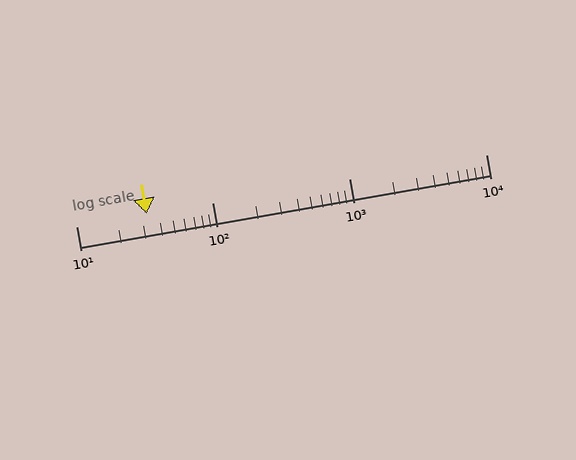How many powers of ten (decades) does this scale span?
The scale spans 3 decades, from 10 to 10000.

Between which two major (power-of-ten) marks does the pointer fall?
The pointer is between 10 and 100.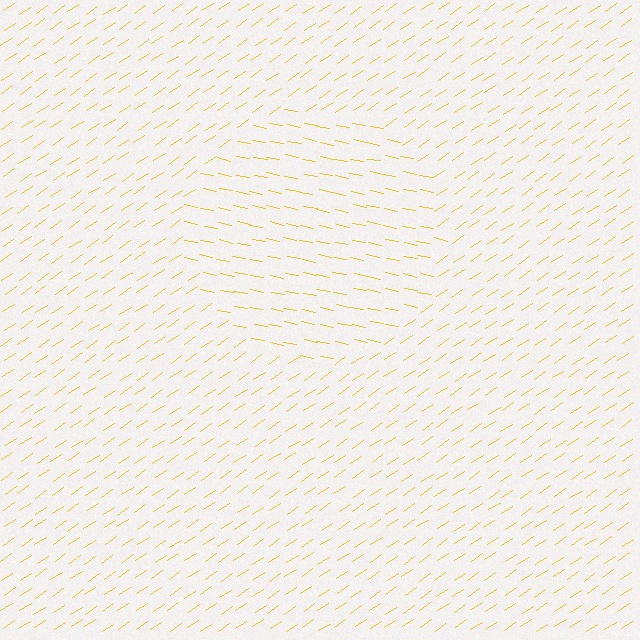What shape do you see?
I see a circle.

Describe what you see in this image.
The image is filled with small yellow line segments. A circle region in the image has lines oriented differently from the surrounding lines, creating a visible texture boundary.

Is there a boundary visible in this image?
Yes, there is a texture boundary formed by a change in line orientation.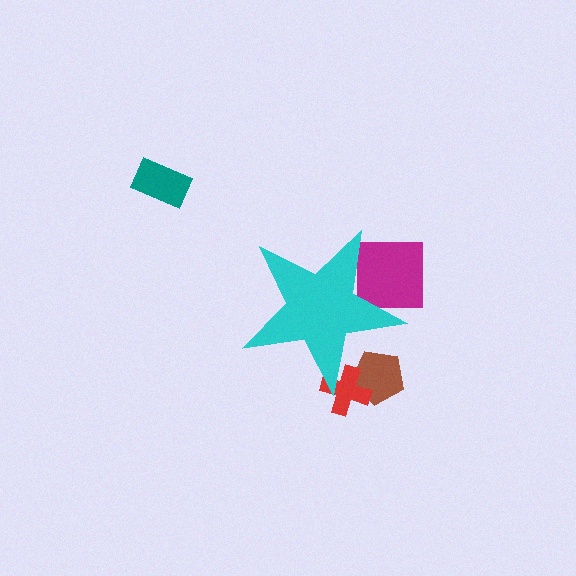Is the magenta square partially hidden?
Yes, the magenta square is partially hidden behind the cyan star.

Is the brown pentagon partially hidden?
Yes, the brown pentagon is partially hidden behind the cyan star.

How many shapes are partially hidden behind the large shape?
3 shapes are partially hidden.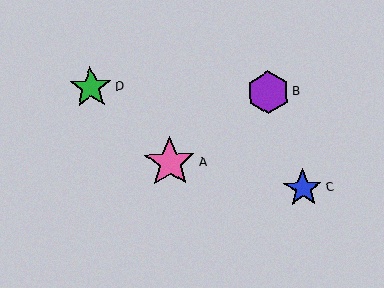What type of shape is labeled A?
Shape A is a pink star.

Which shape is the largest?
The pink star (labeled A) is the largest.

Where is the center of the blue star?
The center of the blue star is at (303, 188).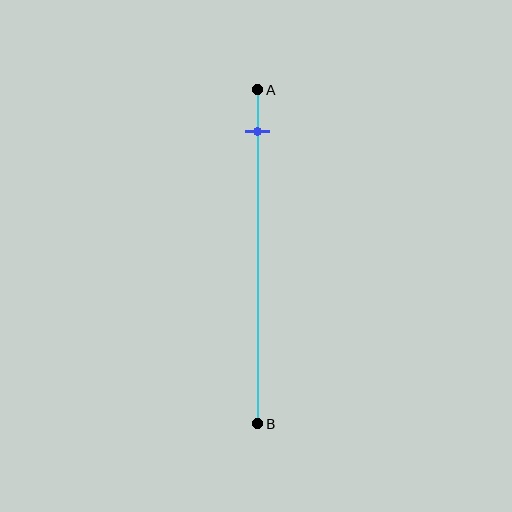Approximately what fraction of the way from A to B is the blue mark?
The blue mark is approximately 15% of the way from A to B.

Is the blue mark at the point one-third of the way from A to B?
No, the mark is at about 15% from A, not at the 33% one-third point.